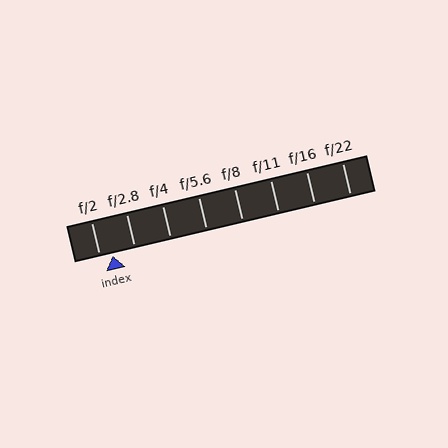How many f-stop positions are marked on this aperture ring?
There are 8 f-stop positions marked.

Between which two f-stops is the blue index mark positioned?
The index mark is between f/2 and f/2.8.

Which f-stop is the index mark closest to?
The index mark is closest to f/2.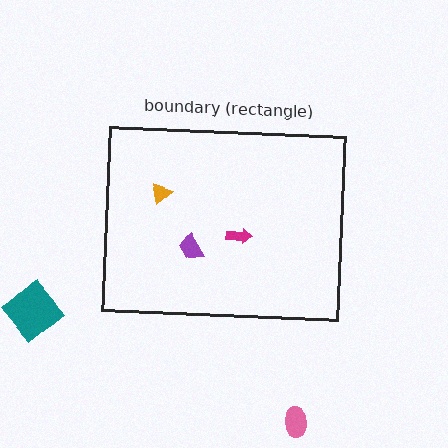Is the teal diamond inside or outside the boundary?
Outside.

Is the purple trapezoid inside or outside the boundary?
Inside.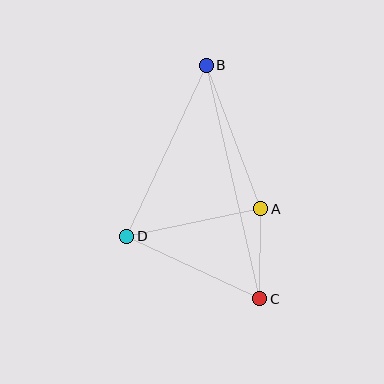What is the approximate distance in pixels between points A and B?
The distance between A and B is approximately 153 pixels.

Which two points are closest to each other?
Points A and C are closest to each other.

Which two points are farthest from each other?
Points B and C are farthest from each other.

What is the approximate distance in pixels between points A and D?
The distance between A and D is approximately 136 pixels.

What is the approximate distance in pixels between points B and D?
The distance between B and D is approximately 188 pixels.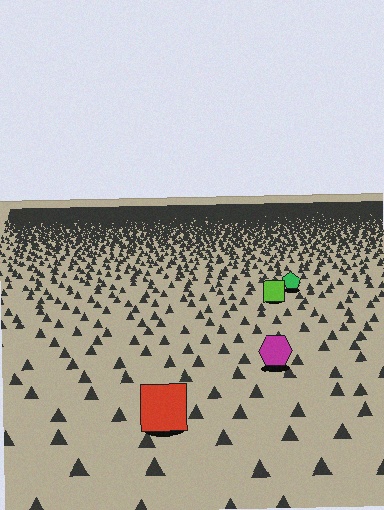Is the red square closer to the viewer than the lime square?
Yes. The red square is closer — you can tell from the texture gradient: the ground texture is coarser near it.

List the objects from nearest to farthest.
From nearest to farthest: the red square, the magenta hexagon, the lime square, the green pentagon.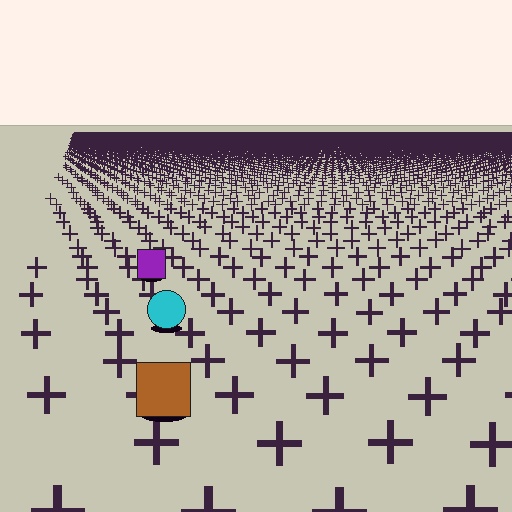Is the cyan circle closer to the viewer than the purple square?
Yes. The cyan circle is closer — you can tell from the texture gradient: the ground texture is coarser near it.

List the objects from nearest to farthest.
From nearest to farthest: the brown square, the cyan circle, the purple square.